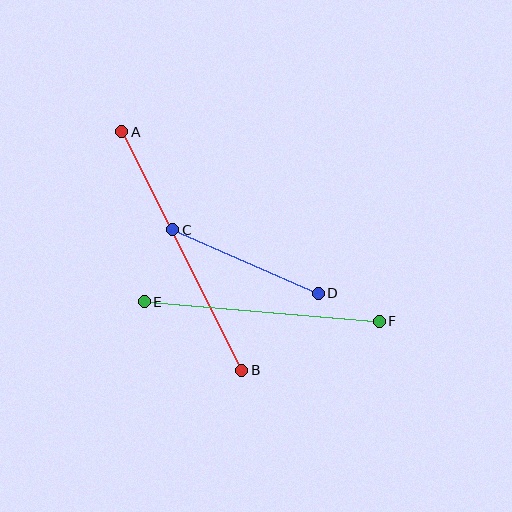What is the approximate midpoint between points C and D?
The midpoint is at approximately (246, 261) pixels.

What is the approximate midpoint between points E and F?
The midpoint is at approximately (262, 312) pixels.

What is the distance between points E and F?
The distance is approximately 236 pixels.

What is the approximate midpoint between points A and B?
The midpoint is at approximately (182, 251) pixels.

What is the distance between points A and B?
The distance is approximately 267 pixels.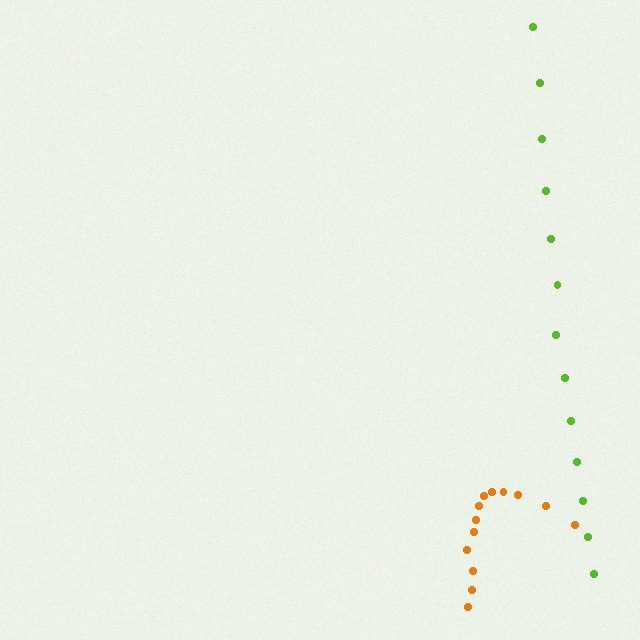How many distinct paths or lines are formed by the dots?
There are 2 distinct paths.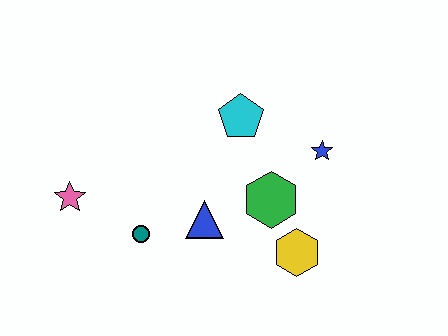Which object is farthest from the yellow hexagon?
The pink star is farthest from the yellow hexagon.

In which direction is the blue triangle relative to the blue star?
The blue triangle is to the left of the blue star.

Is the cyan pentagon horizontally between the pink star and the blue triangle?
No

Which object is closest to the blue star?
The green hexagon is closest to the blue star.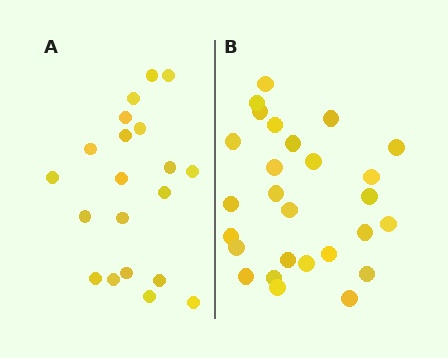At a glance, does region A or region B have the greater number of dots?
Region B (the right region) has more dots.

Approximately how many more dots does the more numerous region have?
Region B has roughly 8 or so more dots than region A.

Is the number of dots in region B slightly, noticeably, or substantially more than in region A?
Region B has noticeably more, but not dramatically so. The ratio is roughly 1.4 to 1.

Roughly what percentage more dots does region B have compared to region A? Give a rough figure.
About 35% more.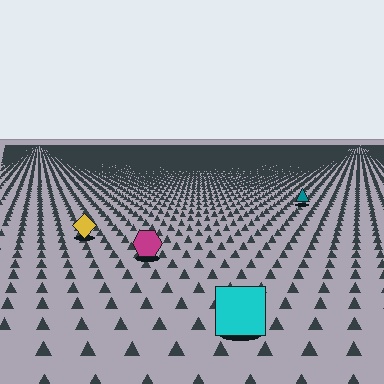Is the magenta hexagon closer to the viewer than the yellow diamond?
Yes. The magenta hexagon is closer — you can tell from the texture gradient: the ground texture is coarser near it.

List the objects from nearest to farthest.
From nearest to farthest: the cyan square, the magenta hexagon, the yellow diamond, the teal triangle.